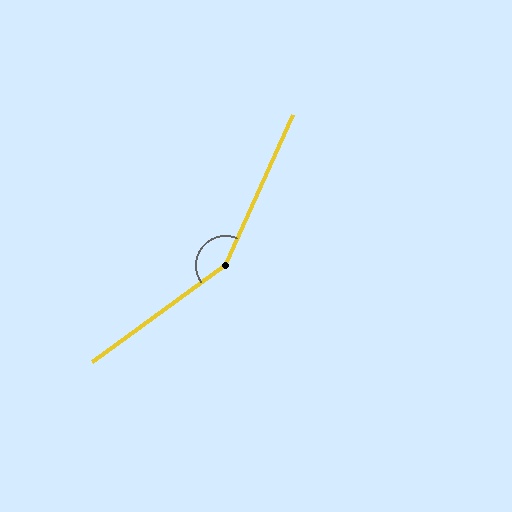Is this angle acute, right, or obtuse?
It is obtuse.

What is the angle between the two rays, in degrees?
Approximately 150 degrees.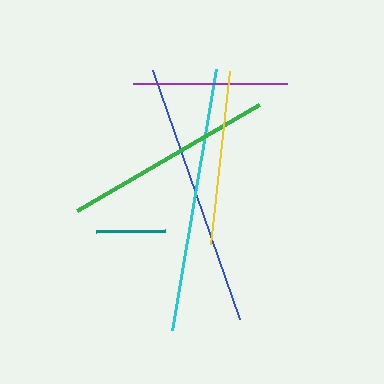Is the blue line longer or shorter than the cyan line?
The cyan line is longer than the blue line.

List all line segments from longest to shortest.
From longest to shortest: cyan, blue, green, yellow, purple, teal.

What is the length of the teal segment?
The teal segment is approximately 69 pixels long.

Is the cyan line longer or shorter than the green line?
The cyan line is longer than the green line.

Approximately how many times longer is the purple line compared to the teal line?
The purple line is approximately 2.2 times the length of the teal line.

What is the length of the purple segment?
The purple segment is approximately 154 pixels long.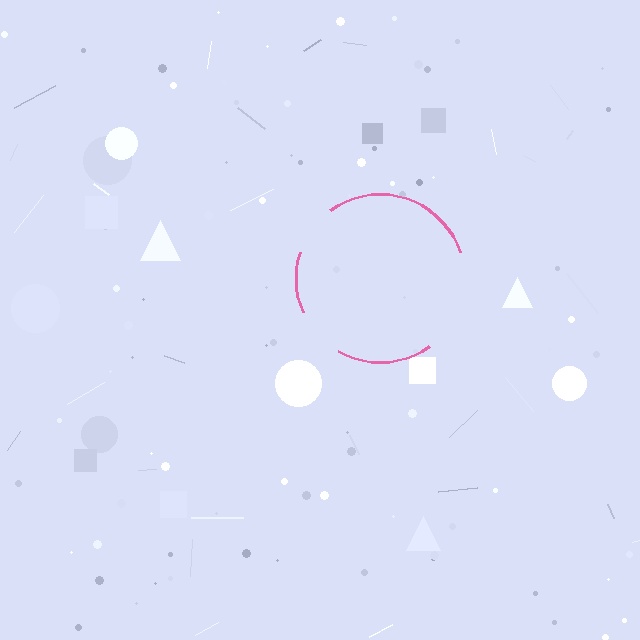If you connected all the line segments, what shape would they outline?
They would outline a circle.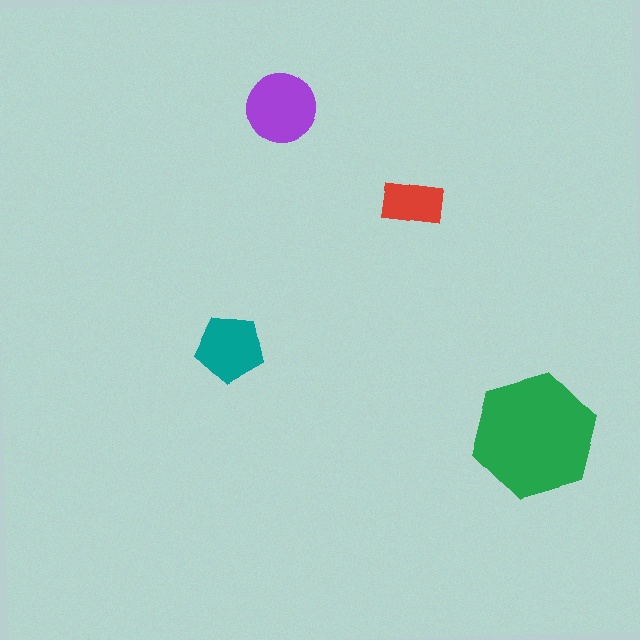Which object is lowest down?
The green hexagon is bottommost.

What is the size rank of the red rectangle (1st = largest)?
4th.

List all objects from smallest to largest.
The red rectangle, the teal pentagon, the purple circle, the green hexagon.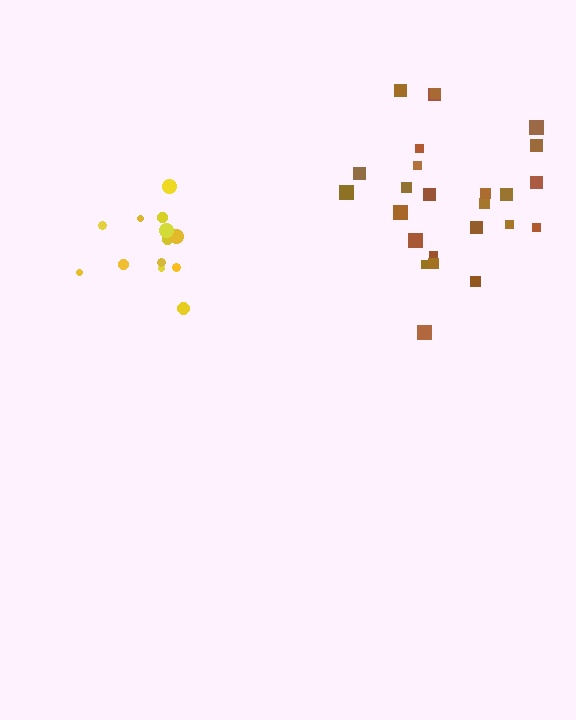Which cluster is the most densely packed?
Yellow.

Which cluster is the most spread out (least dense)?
Brown.